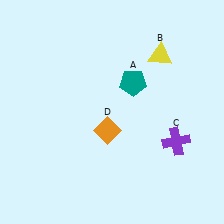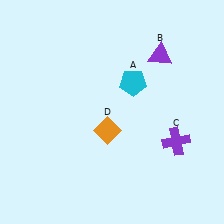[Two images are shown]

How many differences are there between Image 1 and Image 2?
There are 2 differences between the two images.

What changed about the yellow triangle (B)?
In Image 1, B is yellow. In Image 2, it changed to purple.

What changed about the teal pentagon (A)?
In Image 1, A is teal. In Image 2, it changed to cyan.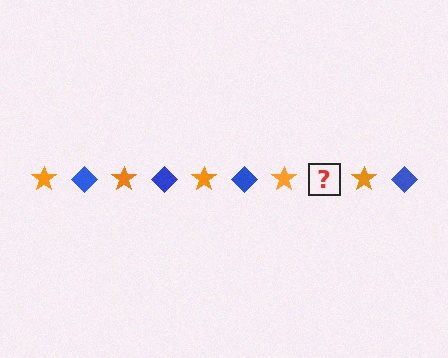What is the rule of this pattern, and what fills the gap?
The rule is that the pattern alternates between orange star and blue diamond. The gap should be filled with a blue diamond.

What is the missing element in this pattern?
The missing element is a blue diamond.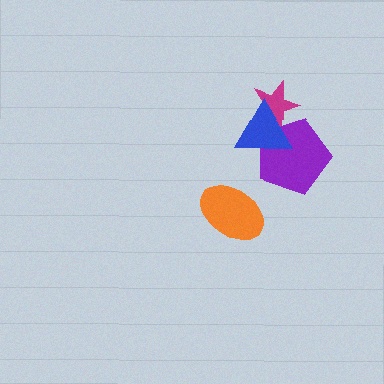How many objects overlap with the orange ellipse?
0 objects overlap with the orange ellipse.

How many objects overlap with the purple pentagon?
2 objects overlap with the purple pentagon.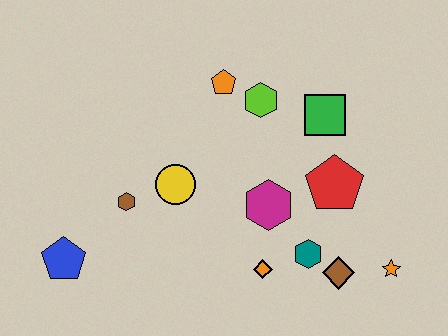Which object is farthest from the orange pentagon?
The orange star is farthest from the orange pentagon.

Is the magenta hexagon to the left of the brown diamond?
Yes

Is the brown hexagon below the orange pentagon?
Yes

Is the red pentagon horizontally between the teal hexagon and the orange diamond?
No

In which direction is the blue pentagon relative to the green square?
The blue pentagon is to the left of the green square.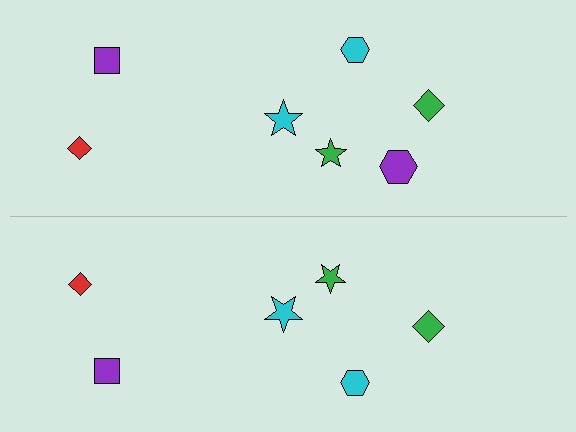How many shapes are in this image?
There are 13 shapes in this image.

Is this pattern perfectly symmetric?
No, the pattern is not perfectly symmetric. A purple hexagon is missing from the bottom side.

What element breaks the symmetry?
A purple hexagon is missing from the bottom side.